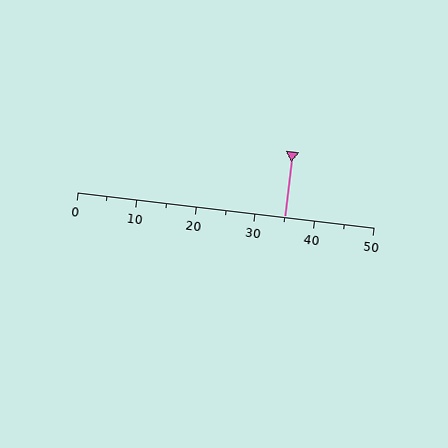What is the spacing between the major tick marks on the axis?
The major ticks are spaced 10 apart.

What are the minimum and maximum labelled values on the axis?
The axis runs from 0 to 50.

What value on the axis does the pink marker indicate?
The marker indicates approximately 35.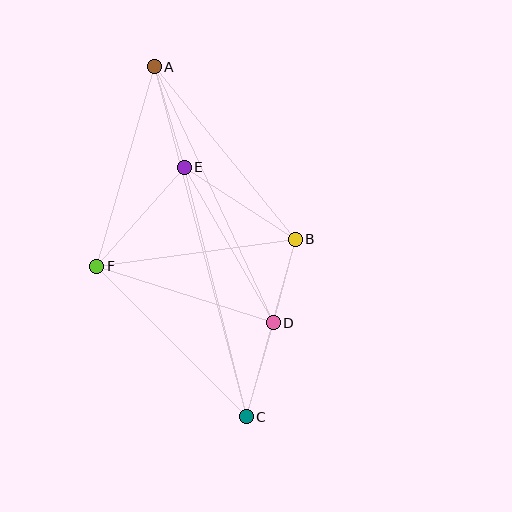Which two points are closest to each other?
Points B and D are closest to each other.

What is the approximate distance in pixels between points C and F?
The distance between C and F is approximately 212 pixels.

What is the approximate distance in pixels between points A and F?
The distance between A and F is approximately 208 pixels.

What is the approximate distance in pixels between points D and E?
The distance between D and E is approximately 179 pixels.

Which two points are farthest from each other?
Points A and C are farthest from each other.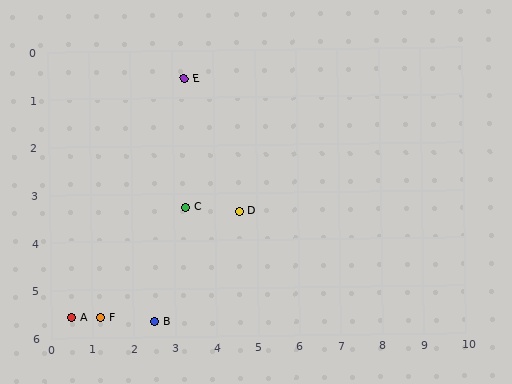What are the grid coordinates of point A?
Point A is at approximately (0.5, 5.6).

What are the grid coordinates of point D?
Point D is at approximately (4.6, 3.4).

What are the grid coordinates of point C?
Point C is at approximately (3.3, 3.3).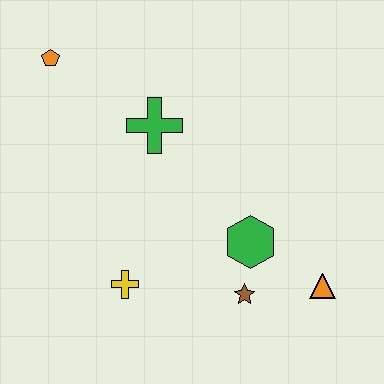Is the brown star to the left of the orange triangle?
Yes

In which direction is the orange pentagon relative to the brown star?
The orange pentagon is above the brown star.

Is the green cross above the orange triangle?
Yes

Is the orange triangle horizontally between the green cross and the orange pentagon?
No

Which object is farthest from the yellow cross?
The orange pentagon is farthest from the yellow cross.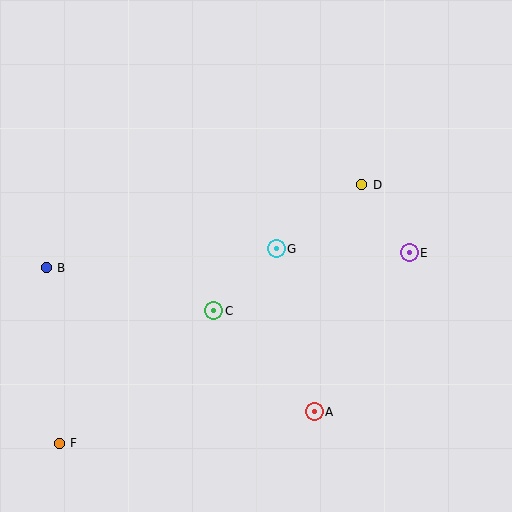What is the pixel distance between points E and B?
The distance between E and B is 363 pixels.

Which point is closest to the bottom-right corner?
Point A is closest to the bottom-right corner.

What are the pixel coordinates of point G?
Point G is at (276, 249).